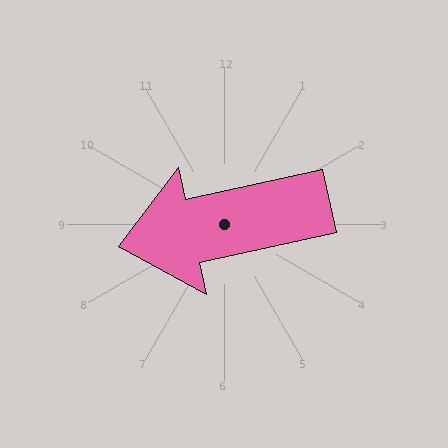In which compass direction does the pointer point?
West.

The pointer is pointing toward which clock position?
Roughly 9 o'clock.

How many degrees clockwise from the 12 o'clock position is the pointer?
Approximately 258 degrees.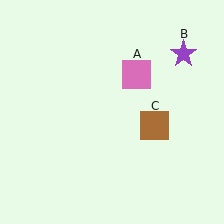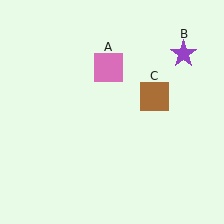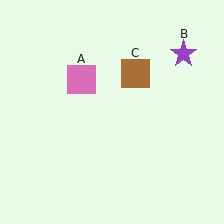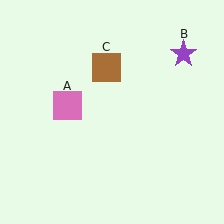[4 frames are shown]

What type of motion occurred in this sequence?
The pink square (object A), brown square (object C) rotated counterclockwise around the center of the scene.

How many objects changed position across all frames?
2 objects changed position: pink square (object A), brown square (object C).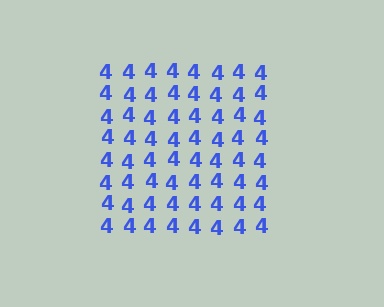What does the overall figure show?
The overall figure shows a square.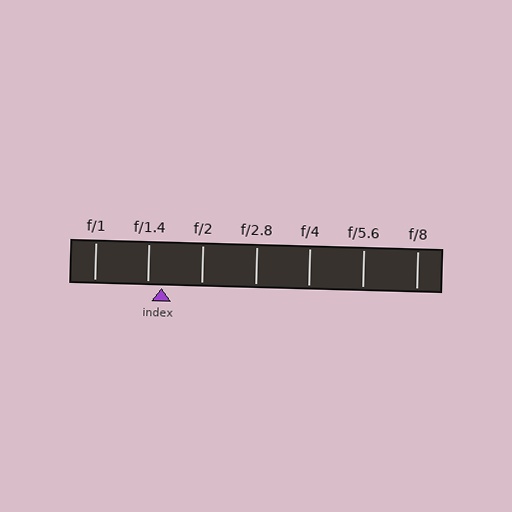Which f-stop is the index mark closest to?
The index mark is closest to f/1.4.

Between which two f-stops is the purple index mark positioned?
The index mark is between f/1.4 and f/2.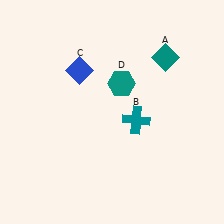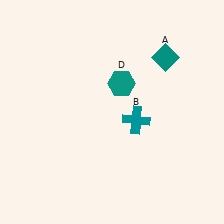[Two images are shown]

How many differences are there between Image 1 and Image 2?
There is 1 difference between the two images.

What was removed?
The blue diamond (C) was removed in Image 2.